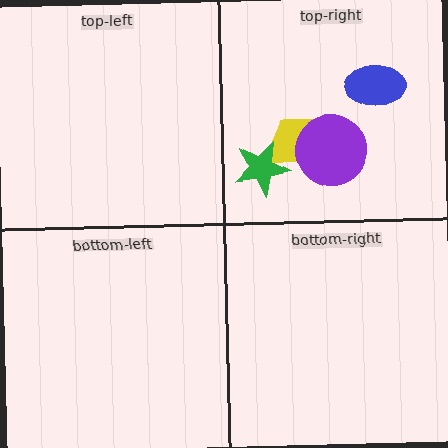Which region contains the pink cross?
The top-right region.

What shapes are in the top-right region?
The yellow trapezoid, the green star, the pink cross, the blue ellipse, the purple circle.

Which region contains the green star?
The top-right region.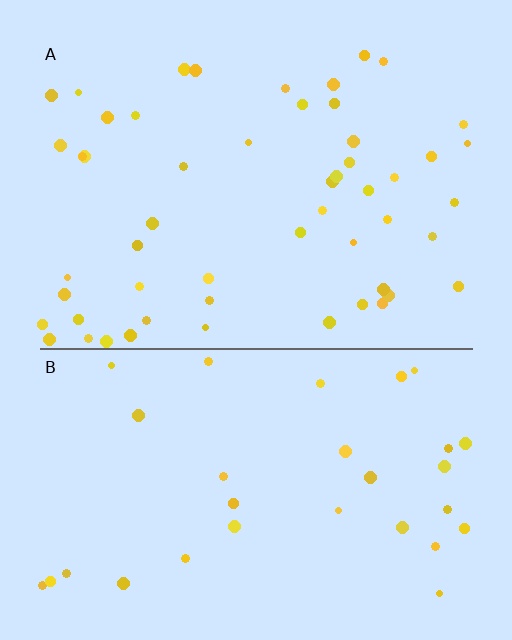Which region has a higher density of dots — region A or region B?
A (the top).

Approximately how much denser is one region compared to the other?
Approximately 1.7× — region A over region B.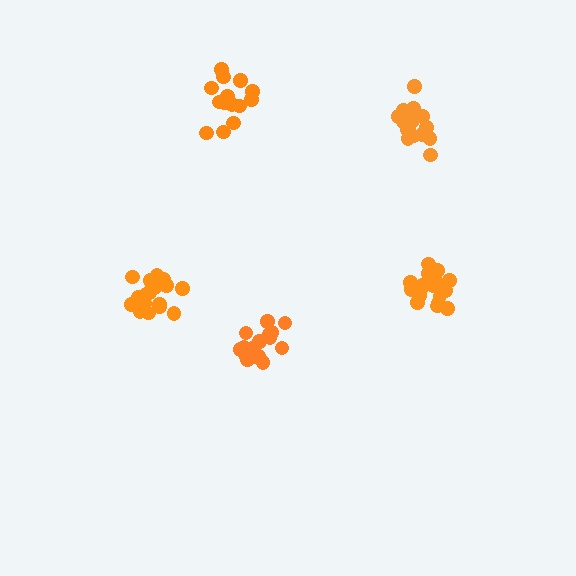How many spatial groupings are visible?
There are 5 spatial groupings.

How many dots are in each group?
Group 1: 15 dots, Group 2: 14 dots, Group 3: 18 dots, Group 4: 20 dots, Group 5: 16 dots (83 total).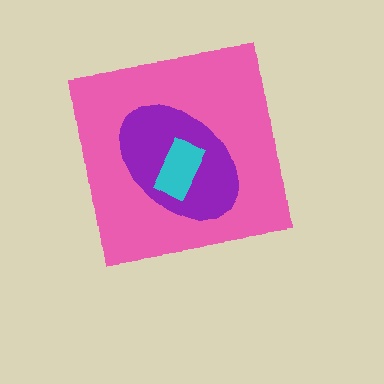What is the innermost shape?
The cyan rectangle.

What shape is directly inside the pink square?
The purple ellipse.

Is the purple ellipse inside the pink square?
Yes.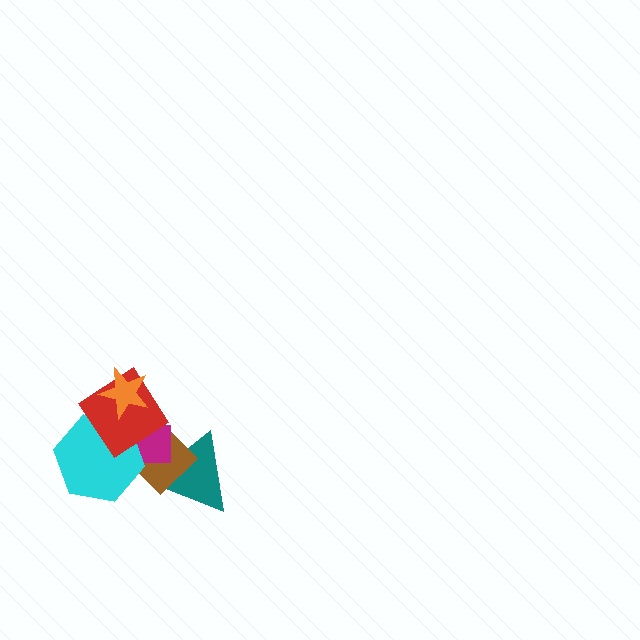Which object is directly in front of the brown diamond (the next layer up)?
The magenta rectangle is directly in front of the brown diamond.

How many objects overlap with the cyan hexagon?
3 objects overlap with the cyan hexagon.